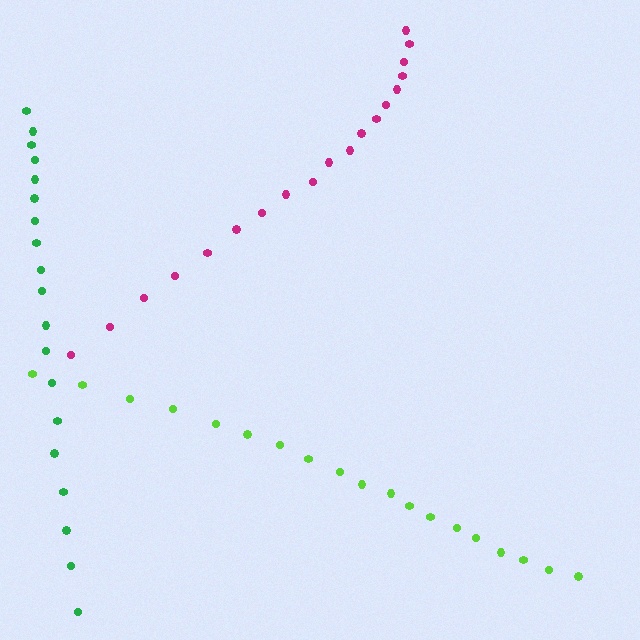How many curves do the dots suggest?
There are 3 distinct paths.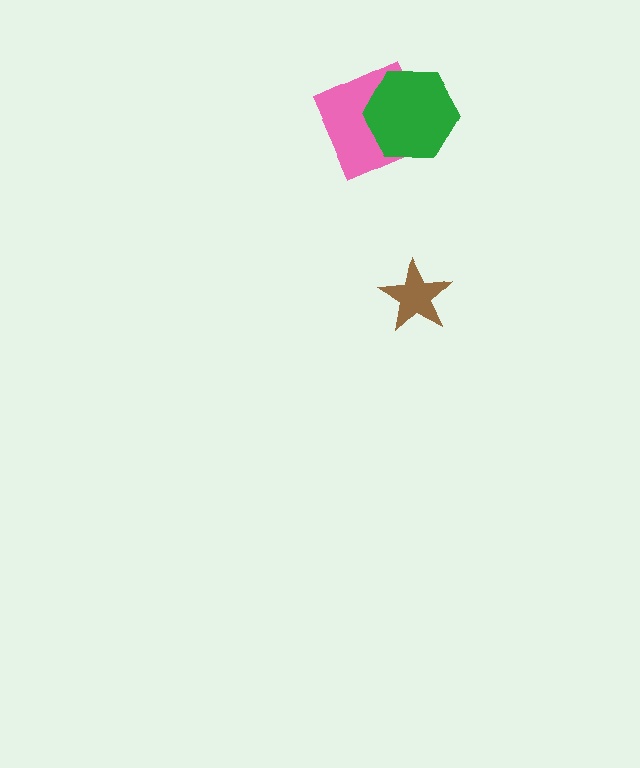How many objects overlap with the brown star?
0 objects overlap with the brown star.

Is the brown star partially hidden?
No, no other shape covers it.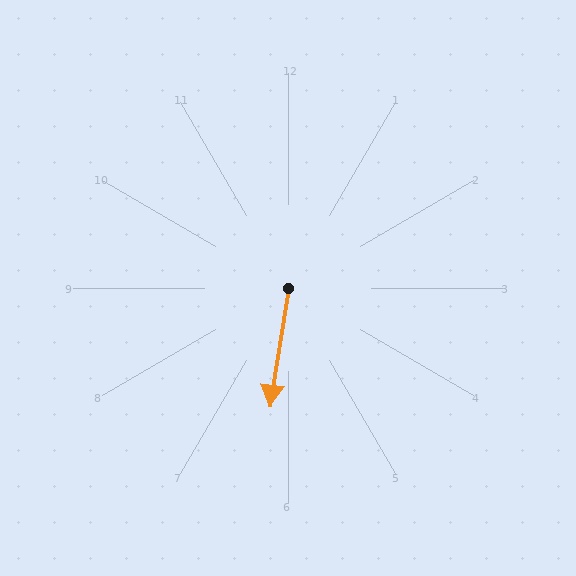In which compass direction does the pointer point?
South.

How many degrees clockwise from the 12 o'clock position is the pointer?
Approximately 189 degrees.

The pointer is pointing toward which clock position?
Roughly 6 o'clock.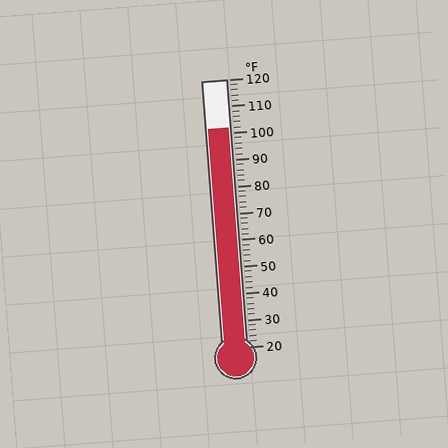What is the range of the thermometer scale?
The thermometer scale ranges from 20°F to 120°F.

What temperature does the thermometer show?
The thermometer shows approximately 102°F.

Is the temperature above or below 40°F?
The temperature is above 40°F.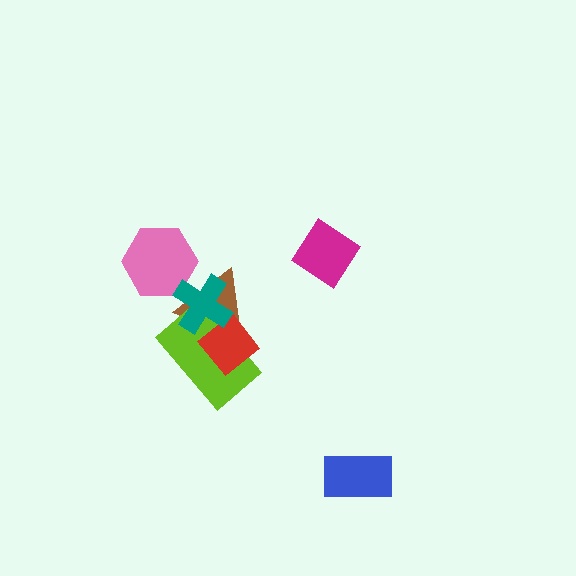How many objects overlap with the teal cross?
4 objects overlap with the teal cross.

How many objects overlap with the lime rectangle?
3 objects overlap with the lime rectangle.